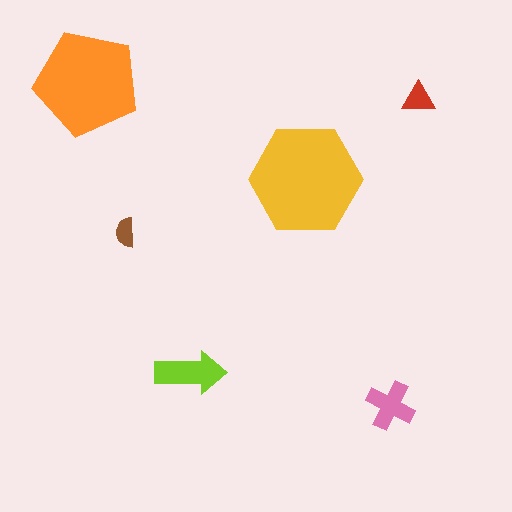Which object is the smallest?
The brown semicircle.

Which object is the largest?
The yellow hexagon.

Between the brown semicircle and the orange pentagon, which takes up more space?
The orange pentagon.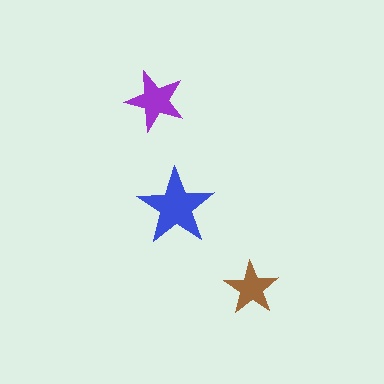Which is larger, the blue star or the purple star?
The blue one.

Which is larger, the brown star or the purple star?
The purple one.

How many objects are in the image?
There are 3 objects in the image.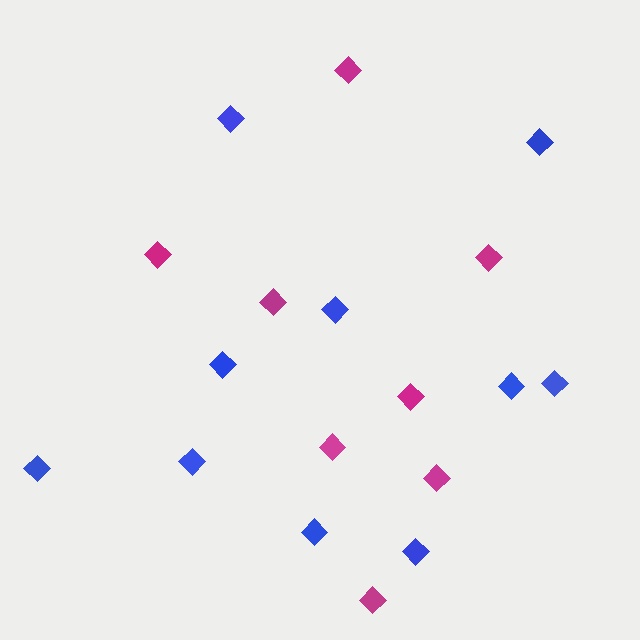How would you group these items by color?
There are 2 groups: one group of blue diamonds (10) and one group of magenta diamonds (8).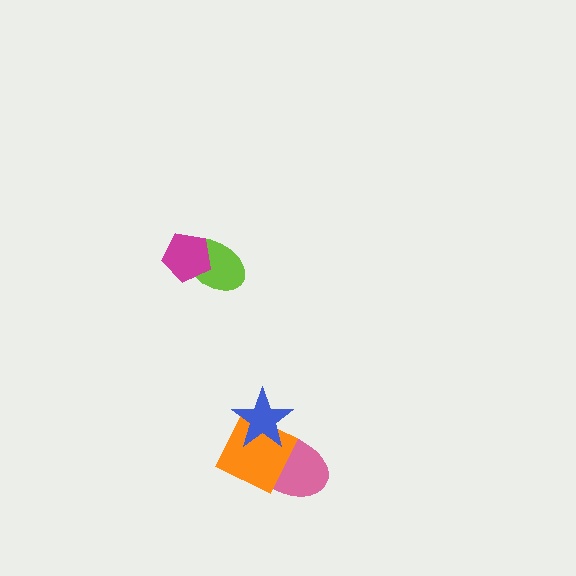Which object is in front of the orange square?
The blue star is in front of the orange square.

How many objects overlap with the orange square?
2 objects overlap with the orange square.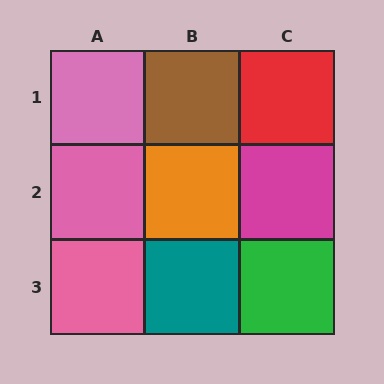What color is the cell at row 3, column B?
Teal.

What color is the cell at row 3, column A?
Pink.